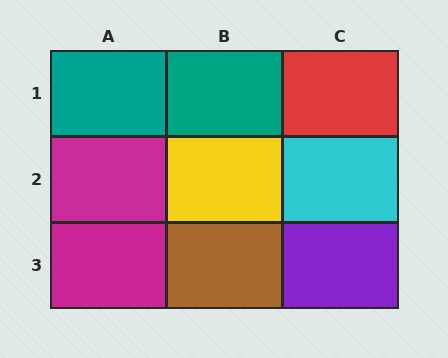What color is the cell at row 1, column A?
Teal.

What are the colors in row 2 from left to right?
Magenta, yellow, cyan.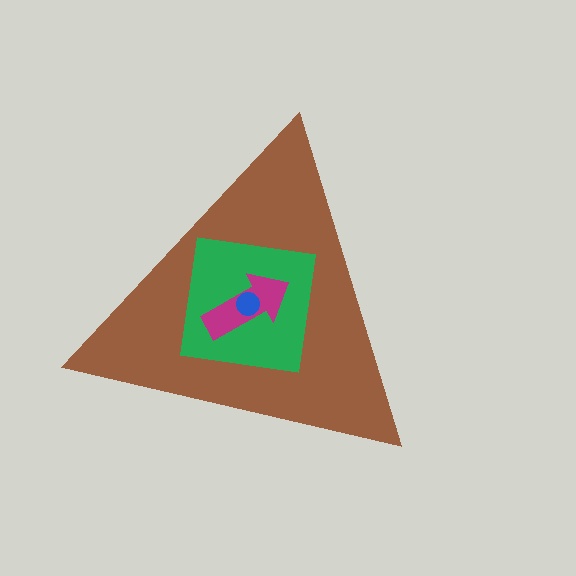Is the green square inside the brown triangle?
Yes.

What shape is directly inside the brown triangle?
The green square.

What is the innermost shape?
The blue circle.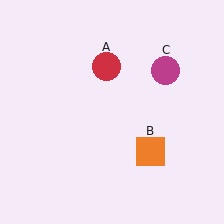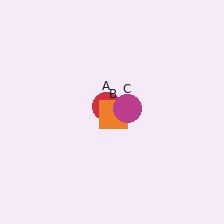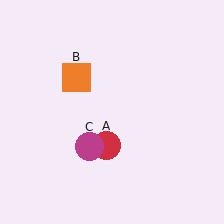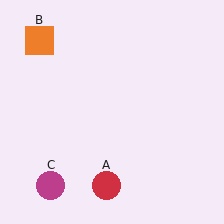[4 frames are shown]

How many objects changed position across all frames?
3 objects changed position: red circle (object A), orange square (object B), magenta circle (object C).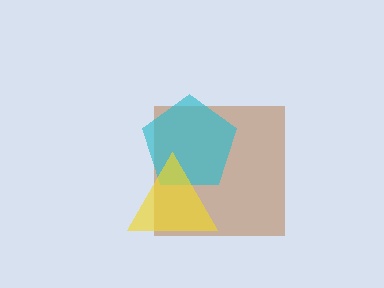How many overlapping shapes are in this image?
There are 3 overlapping shapes in the image.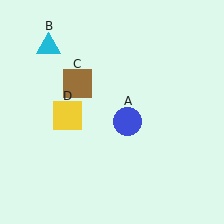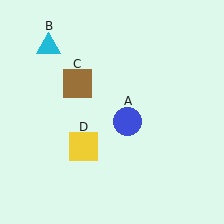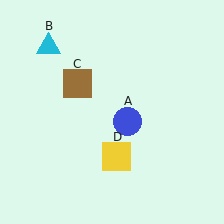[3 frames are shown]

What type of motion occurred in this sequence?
The yellow square (object D) rotated counterclockwise around the center of the scene.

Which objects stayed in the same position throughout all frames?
Blue circle (object A) and cyan triangle (object B) and brown square (object C) remained stationary.